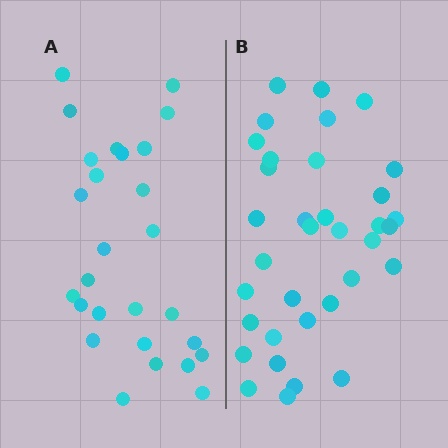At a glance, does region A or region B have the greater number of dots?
Region B (the right region) has more dots.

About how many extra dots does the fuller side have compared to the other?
Region B has roughly 8 or so more dots than region A.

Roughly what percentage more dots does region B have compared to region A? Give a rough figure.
About 30% more.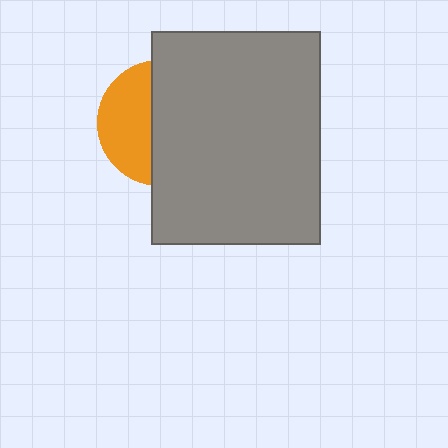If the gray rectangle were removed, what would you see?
You would see the complete orange circle.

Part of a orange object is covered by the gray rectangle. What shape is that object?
It is a circle.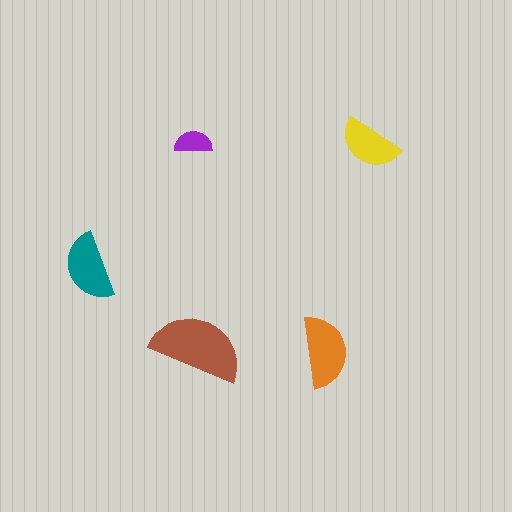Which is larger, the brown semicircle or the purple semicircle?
The brown one.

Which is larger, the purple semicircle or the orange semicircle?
The orange one.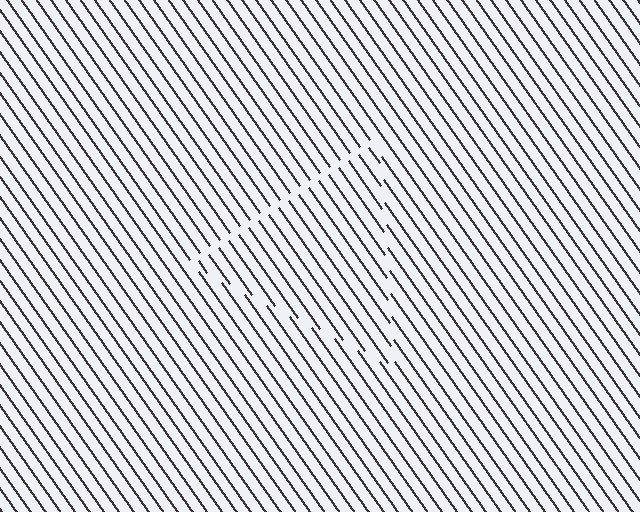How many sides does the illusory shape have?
3 sides — the line-ends trace a triangle.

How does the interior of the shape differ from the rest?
The interior of the shape contains the same grating, shifted by half a period — the contour is defined by the phase discontinuity where line-ends from the inner and outer gratings abut.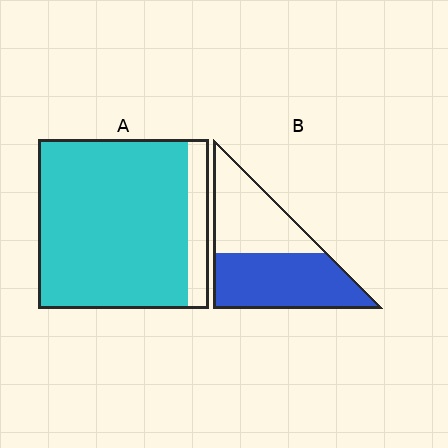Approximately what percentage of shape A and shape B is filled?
A is approximately 90% and B is approximately 55%.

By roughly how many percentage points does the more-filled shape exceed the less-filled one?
By roughly 35 percentage points (A over B).